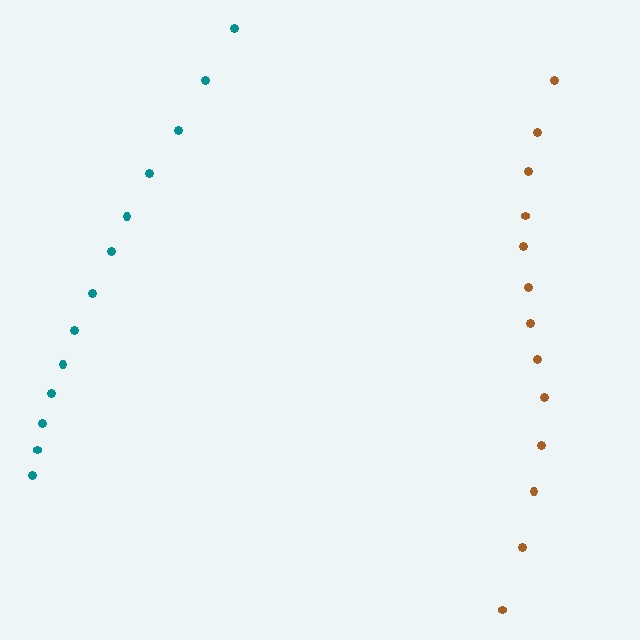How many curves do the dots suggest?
There are 2 distinct paths.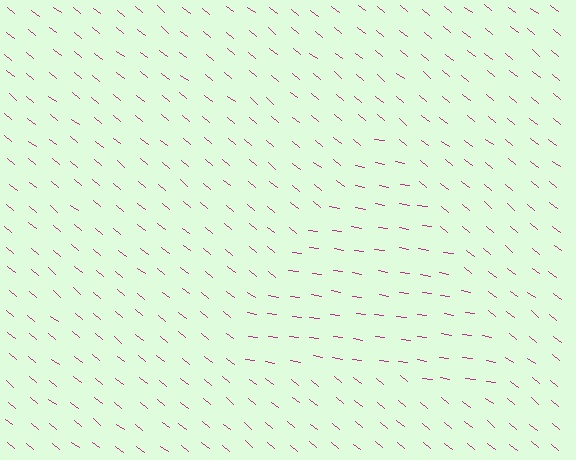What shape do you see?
I see a triangle.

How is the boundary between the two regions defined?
The boundary is defined purely by a change in line orientation (approximately 30 degrees difference). All lines are the same color and thickness.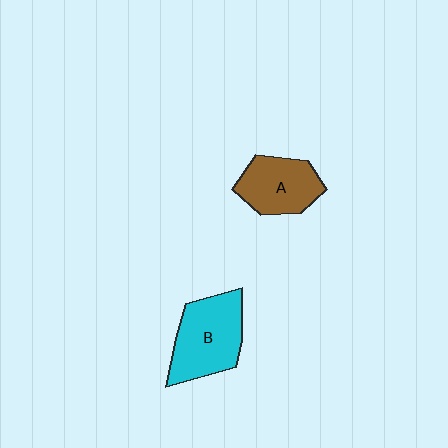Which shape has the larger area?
Shape B (cyan).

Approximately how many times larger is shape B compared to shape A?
Approximately 1.3 times.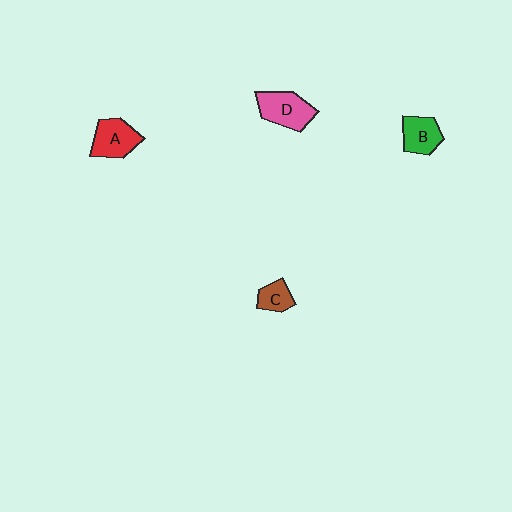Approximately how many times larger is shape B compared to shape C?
Approximately 1.4 times.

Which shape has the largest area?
Shape D (pink).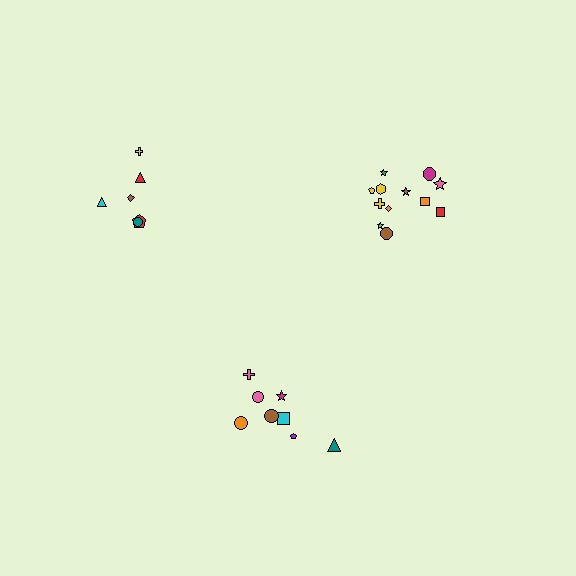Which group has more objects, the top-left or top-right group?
The top-right group.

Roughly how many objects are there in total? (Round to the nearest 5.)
Roughly 25 objects in total.